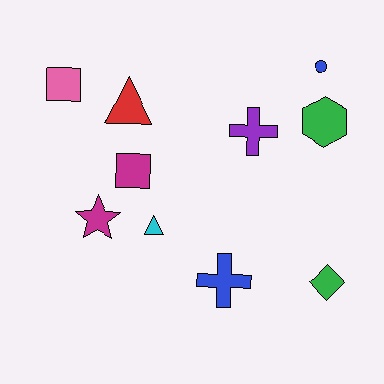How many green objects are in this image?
There are 2 green objects.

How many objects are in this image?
There are 10 objects.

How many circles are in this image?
There is 1 circle.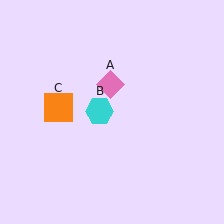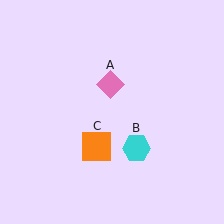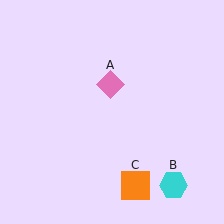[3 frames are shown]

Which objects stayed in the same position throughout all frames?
Pink diamond (object A) remained stationary.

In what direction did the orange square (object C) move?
The orange square (object C) moved down and to the right.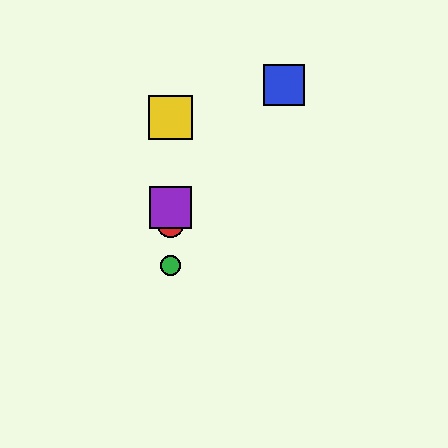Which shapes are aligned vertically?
The red circle, the green circle, the yellow square, the purple square are aligned vertically.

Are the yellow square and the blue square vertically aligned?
No, the yellow square is at x≈170 and the blue square is at x≈284.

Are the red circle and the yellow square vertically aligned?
Yes, both are at x≈170.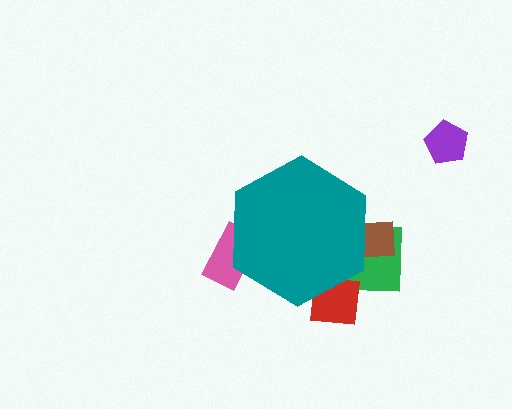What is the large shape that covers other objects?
A teal hexagon.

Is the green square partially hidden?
Yes, the green square is partially hidden behind the teal hexagon.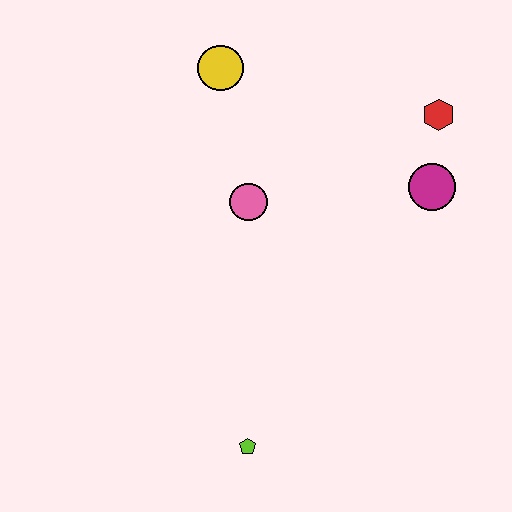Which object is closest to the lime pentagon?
The pink circle is closest to the lime pentagon.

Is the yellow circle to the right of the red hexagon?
No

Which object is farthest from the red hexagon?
The lime pentagon is farthest from the red hexagon.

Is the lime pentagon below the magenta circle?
Yes